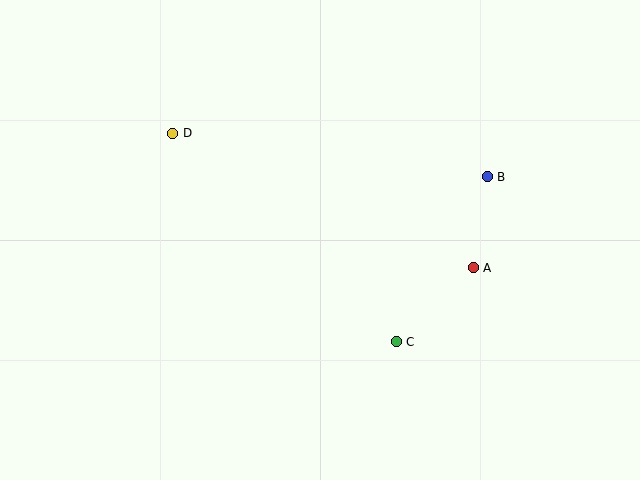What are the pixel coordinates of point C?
Point C is at (396, 342).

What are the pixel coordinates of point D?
Point D is at (173, 133).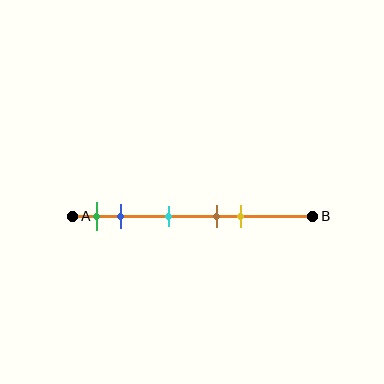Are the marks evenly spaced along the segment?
No, the marks are not evenly spaced.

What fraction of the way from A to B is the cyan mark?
The cyan mark is approximately 40% (0.4) of the way from A to B.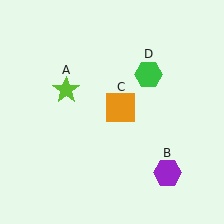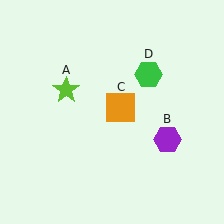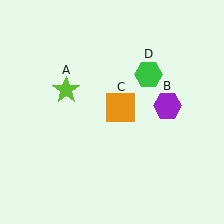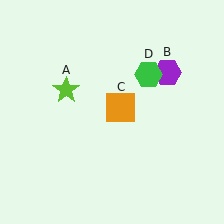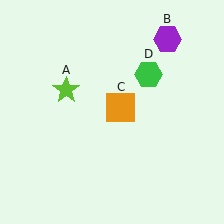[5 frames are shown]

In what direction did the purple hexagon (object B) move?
The purple hexagon (object B) moved up.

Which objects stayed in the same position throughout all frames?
Lime star (object A) and orange square (object C) and green hexagon (object D) remained stationary.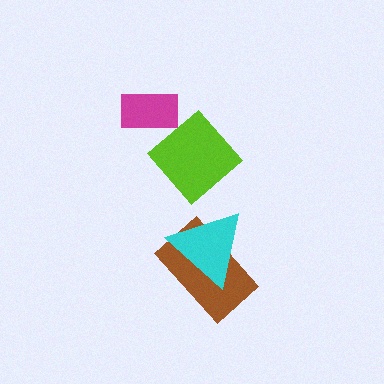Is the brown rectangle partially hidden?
Yes, it is partially covered by another shape.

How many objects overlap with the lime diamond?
1 object overlaps with the lime diamond.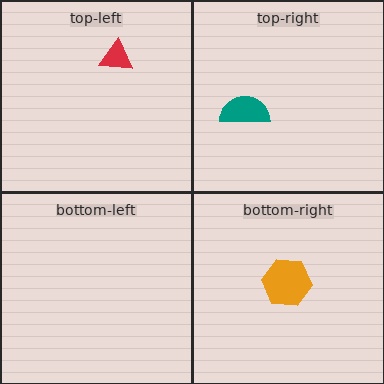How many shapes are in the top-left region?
1.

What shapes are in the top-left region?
The red triangle.